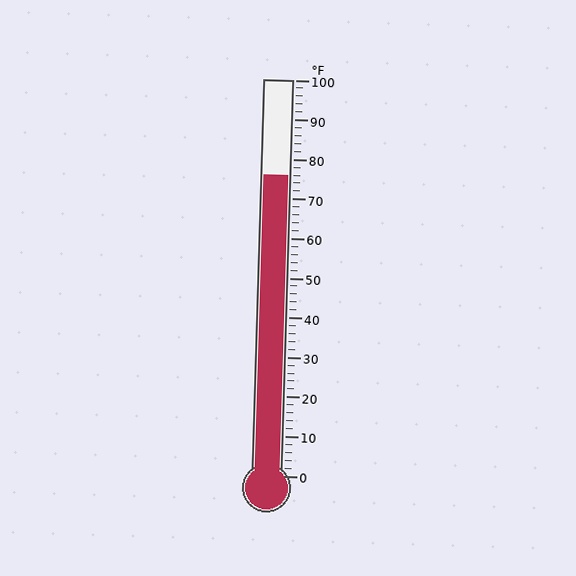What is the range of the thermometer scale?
The thermometer scale ranges from 0°F to 100°F.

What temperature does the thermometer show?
The thermometer shows approximately 76°F.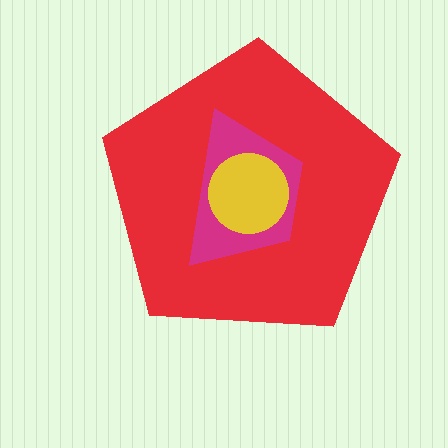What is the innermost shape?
The yellow circle.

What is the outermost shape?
The red pentagon.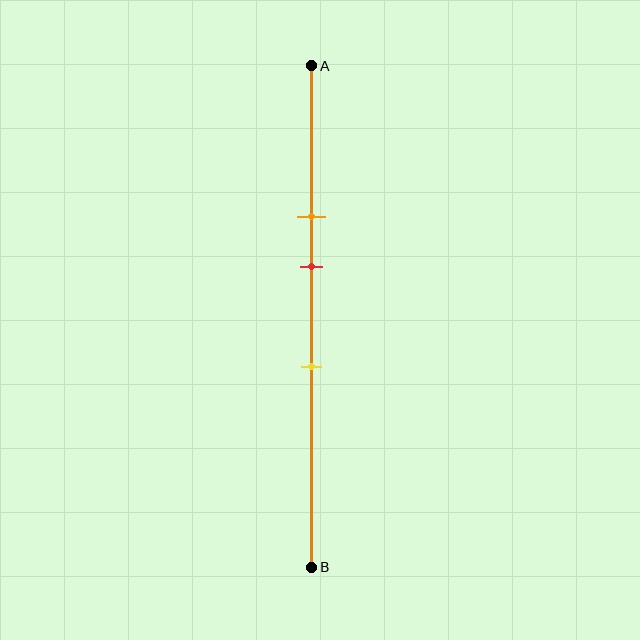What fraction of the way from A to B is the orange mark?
The orange mark is approximately 30% (0.3) of the way from A to B.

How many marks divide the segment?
There are 3 marks dividing the segment.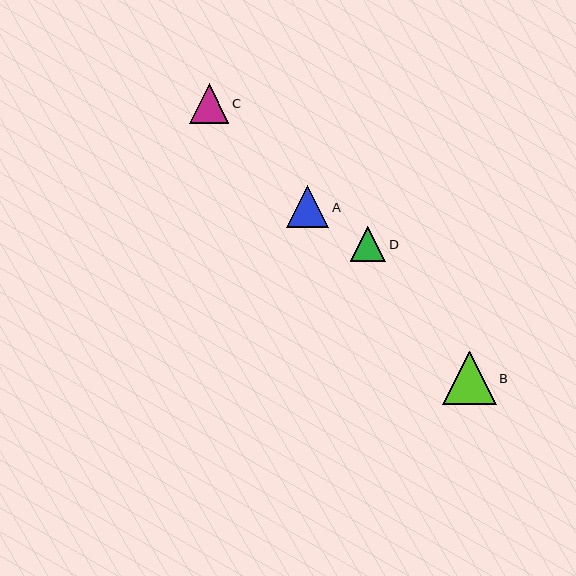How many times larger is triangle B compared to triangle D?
Triangle B is approximately 1.5 times the size of triangle D.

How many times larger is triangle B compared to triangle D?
Triangle B is approximately 1.5 times the size of triangle D.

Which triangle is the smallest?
Triangle D is the smallest with a size of approximately 35 pixels.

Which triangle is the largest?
Triangle B is the largest with a size of approximately 53 pixels.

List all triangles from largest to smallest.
From largest to smallest: B, A, C, D.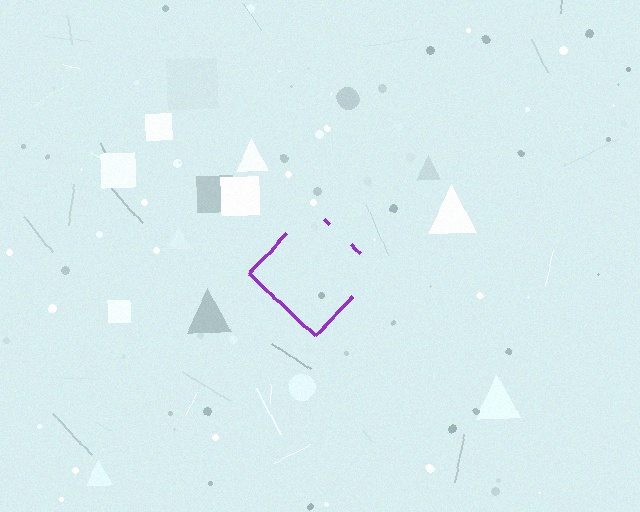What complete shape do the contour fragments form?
The contour fragments form a diamond.